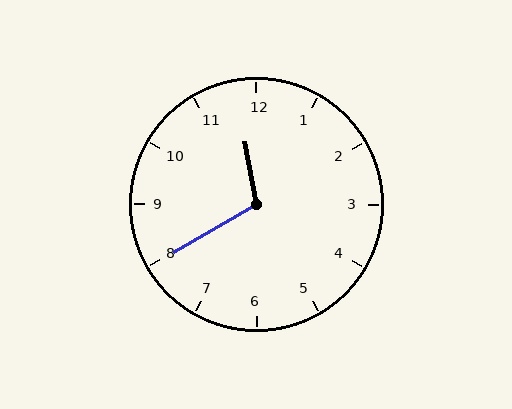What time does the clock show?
11:40.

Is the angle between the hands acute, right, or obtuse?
It is obtuse.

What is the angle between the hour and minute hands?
Approximately 110 degrees.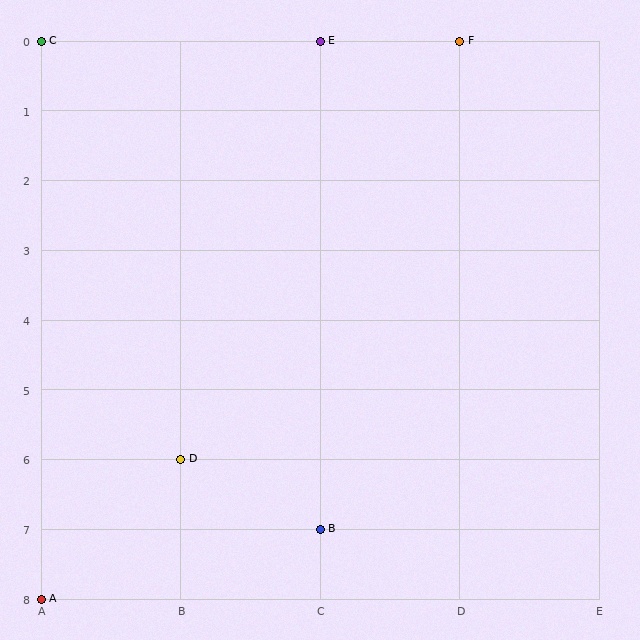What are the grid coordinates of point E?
Point E is at grid coordinates (C, 0).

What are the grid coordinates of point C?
Point C is at grid coordinates (A, 0).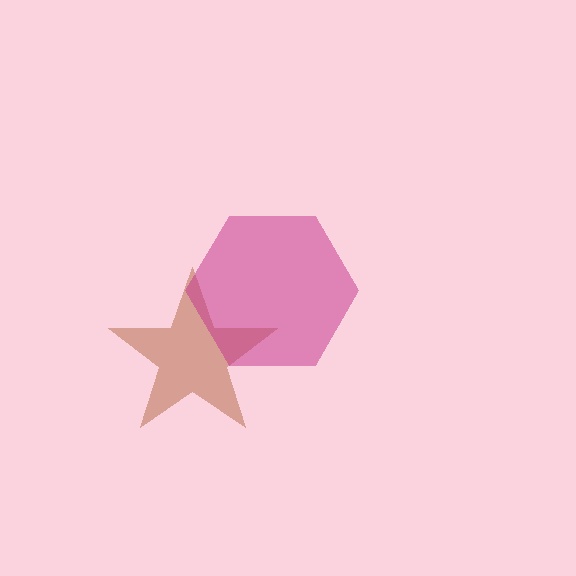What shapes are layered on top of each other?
The layered shapes are: a brown star, a magenta hexagon.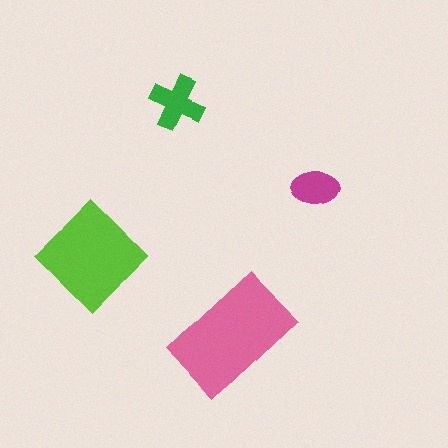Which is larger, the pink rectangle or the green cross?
The pink rectangle.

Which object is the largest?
The pink rectangle.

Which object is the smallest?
The magenta ellipse.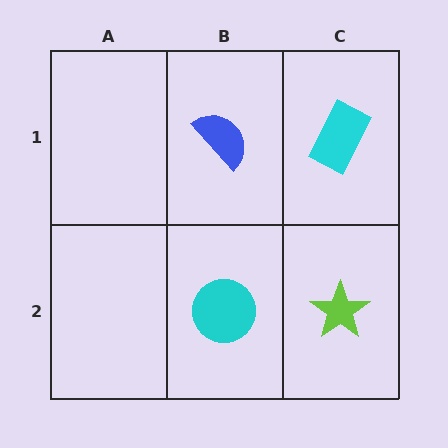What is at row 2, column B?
A cyan circle.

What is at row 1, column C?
A cyan rectangle.